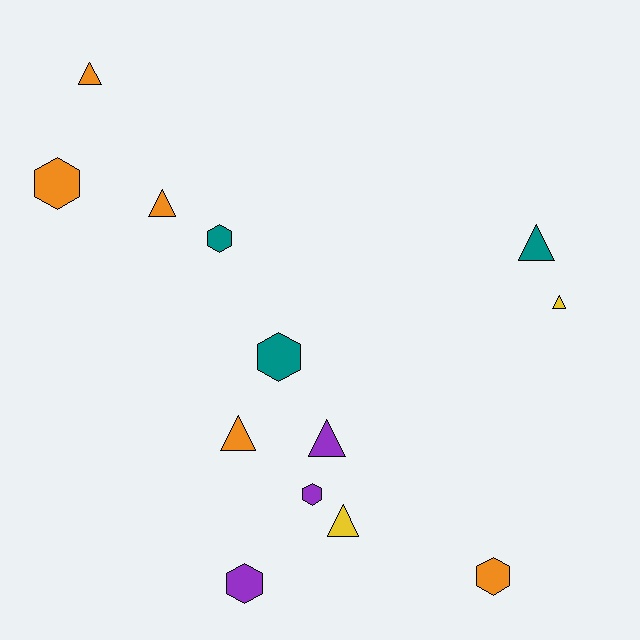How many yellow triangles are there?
There are 2 yellow triangles.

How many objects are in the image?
There are 13 objects.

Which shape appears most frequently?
Triangle, with 7 objects.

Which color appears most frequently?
Orange, with 5 objects.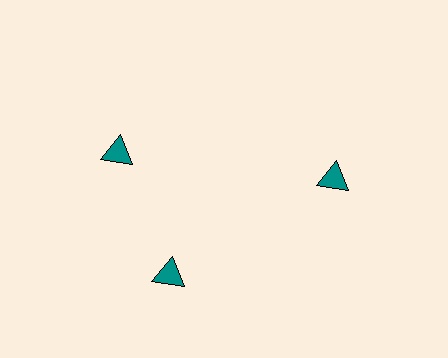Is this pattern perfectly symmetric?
No. The 3 teal triangles are arranged in a ring, but one element near the 11 o'clock position is rotated out of alignment along the ring, breaking the 3-fold rotational symmetry.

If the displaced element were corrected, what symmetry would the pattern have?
It would have 3-fold rotational symmetry — the pattern would map onto itself every 120 degrees.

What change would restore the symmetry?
The symmetry would be restored by rotating it back into even spacing with its neighbors so that all 3 triangles sit at equal angles and equal distance from the center.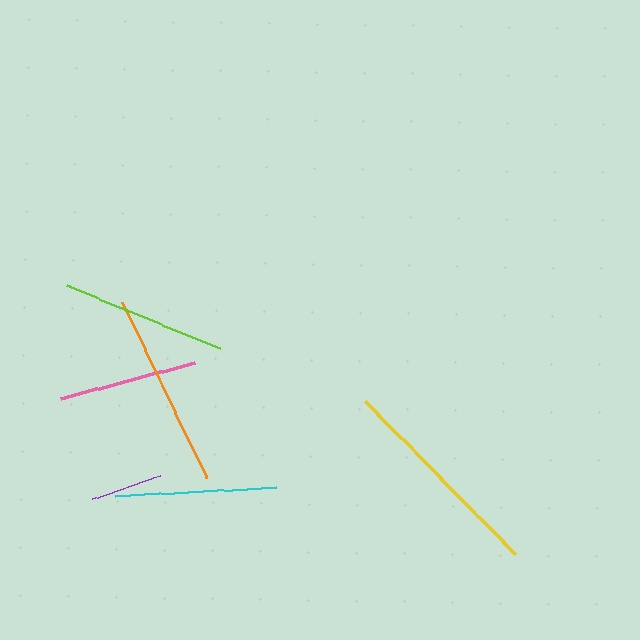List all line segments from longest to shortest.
From longest to shortest: yellow, orange, lime, cyan, pink, purple.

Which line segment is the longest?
The yellow line is the longest at approximately 216 pixels.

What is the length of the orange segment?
The orange segment is approximately 196 pixels long.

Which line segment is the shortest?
The purple line is the shortest at approximately 72 pixels.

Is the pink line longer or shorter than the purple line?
The pink line is longer than the purple line.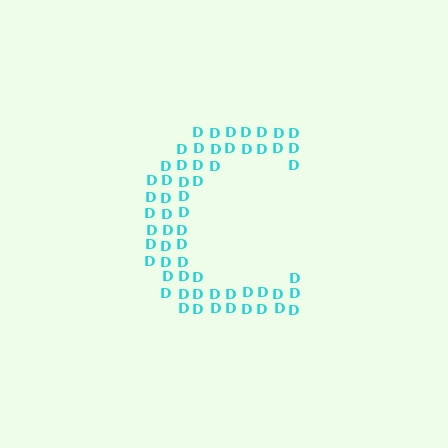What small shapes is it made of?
It is made of small letter D's.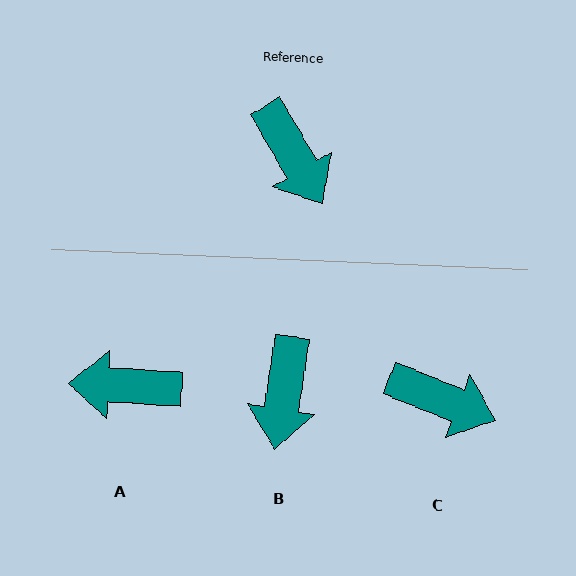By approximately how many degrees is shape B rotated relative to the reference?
Approximately 39 degrees clockwise.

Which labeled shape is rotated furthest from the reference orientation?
A, about 123 degrees away.